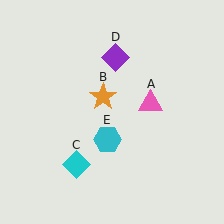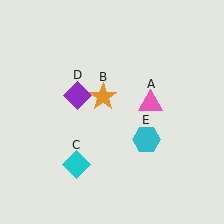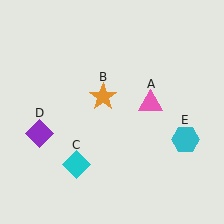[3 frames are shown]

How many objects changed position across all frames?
2 objects changed position: purple diamond (object D), cyan hexagon (object E).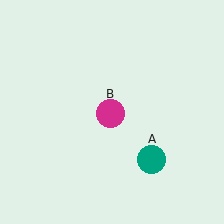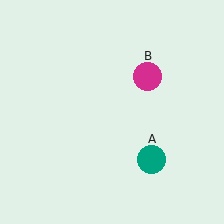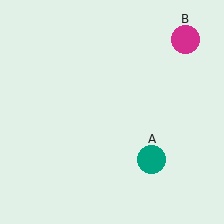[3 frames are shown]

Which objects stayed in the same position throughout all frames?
Teal circle (object A) remained stationary.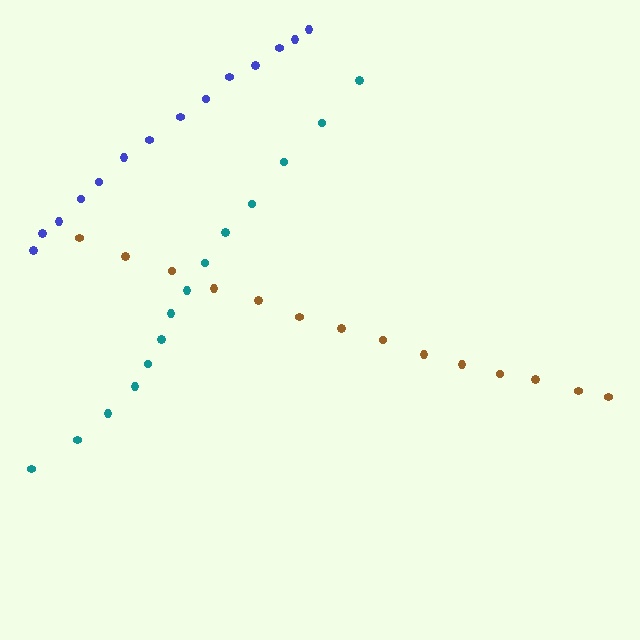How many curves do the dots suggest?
There are 3 distinct paths.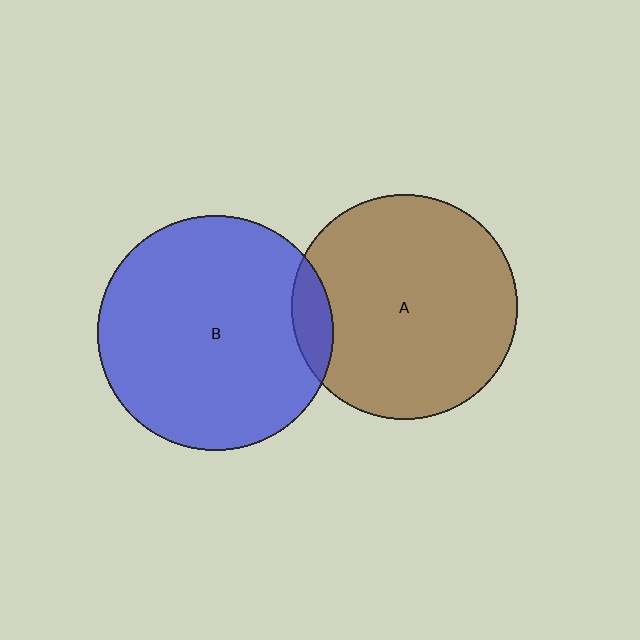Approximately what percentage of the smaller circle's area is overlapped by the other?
Approximately 10%.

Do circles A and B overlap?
Yes.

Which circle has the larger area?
Circle B (blue).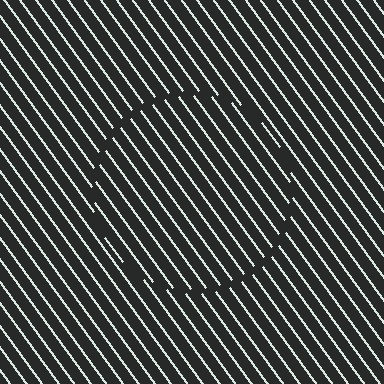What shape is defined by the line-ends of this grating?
An illusory circle. The interior of the shape contains the same grating, shifted by half a period — the contour is defined by the phase discontinuity where line-ends from the inner and outer gratings abut.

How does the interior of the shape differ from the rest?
The interior of the shape contains the same grating, shifted by half a period — the contour is defined by the phase discontinuity where line-ends from the inner and outer gratings abut.